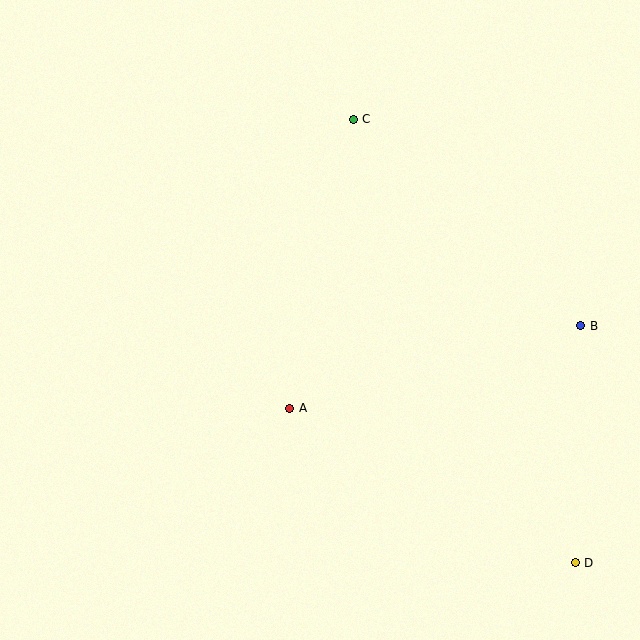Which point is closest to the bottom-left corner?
Point A is closest to the bottom-left corner.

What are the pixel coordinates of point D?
Point D is at (575, 563).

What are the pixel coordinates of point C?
Point C is at (353, 119).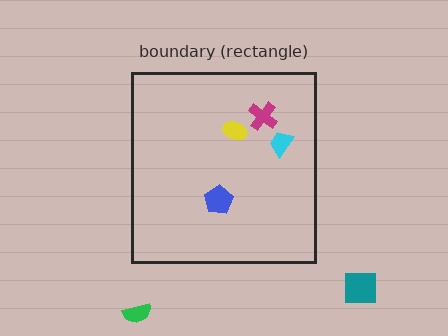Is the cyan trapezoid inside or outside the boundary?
Inside.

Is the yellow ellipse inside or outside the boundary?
Inside.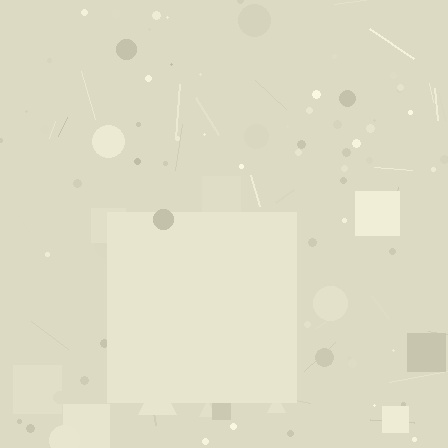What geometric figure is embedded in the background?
A square is embedded in the background.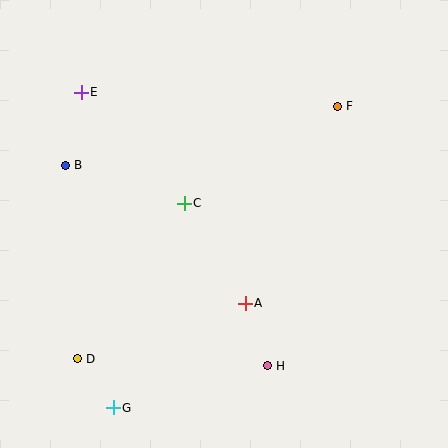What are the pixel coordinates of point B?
Point B is at (65, 165).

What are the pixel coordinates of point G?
Point G is at (113, 408).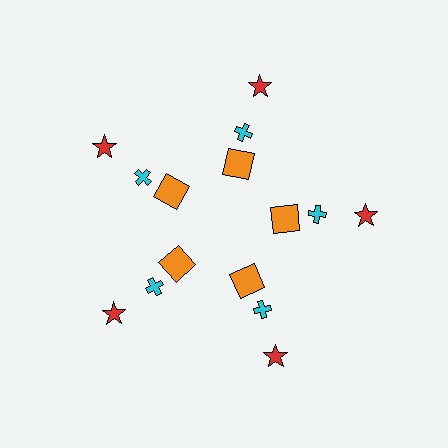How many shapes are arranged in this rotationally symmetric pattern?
There are 15 shapes, arranged in 5 groups of 3.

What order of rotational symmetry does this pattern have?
This pattern has 5-fold rotational symmetry.